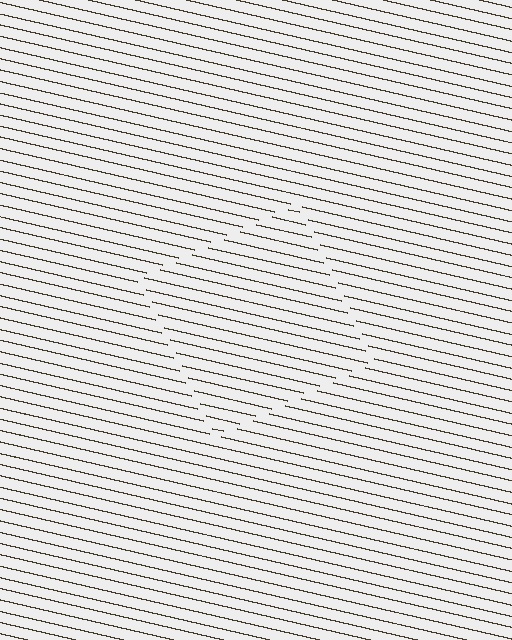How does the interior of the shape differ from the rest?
The interior of the shape contains the same grating, shifted by half a period — the contour is defined by the phase discontinuity where line-ends from the inner and outer gratings abut.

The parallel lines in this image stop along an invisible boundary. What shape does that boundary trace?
An illusory square. The interior of the shape contains the same grating, shifted by half a period — the contour is defined by the phase discontinuity where line-ends from the inner and outer gratings abut.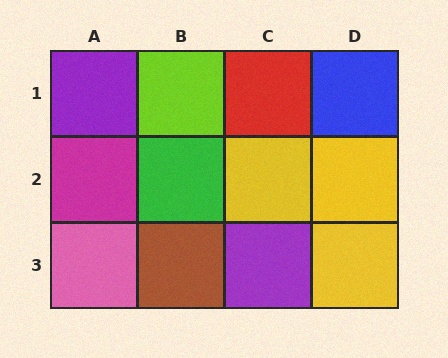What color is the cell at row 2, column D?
Yellow.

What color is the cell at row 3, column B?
Brown.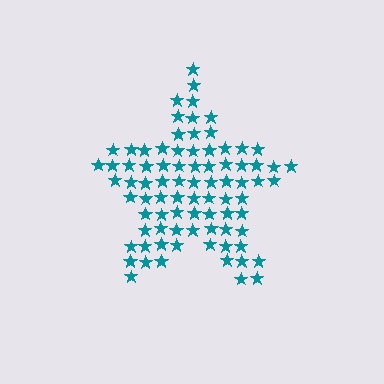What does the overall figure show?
The overall figure shows a star.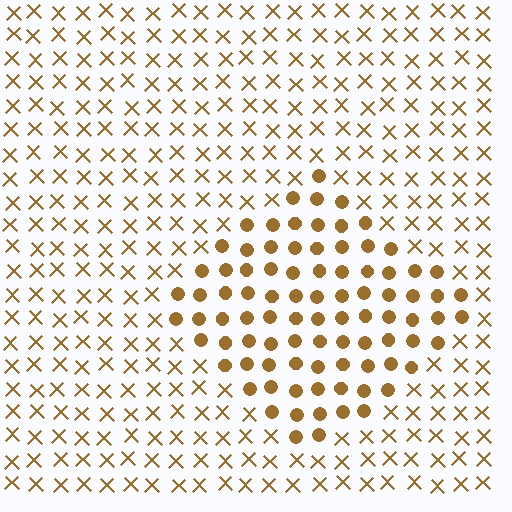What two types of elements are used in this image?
The image uses circles inside the diamond region and X marks outside it.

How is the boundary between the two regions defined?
The boundary is defined by a change in element shape: circles inside vs. X marks outside. All elements share the same color and spacing.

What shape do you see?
I see a diamond.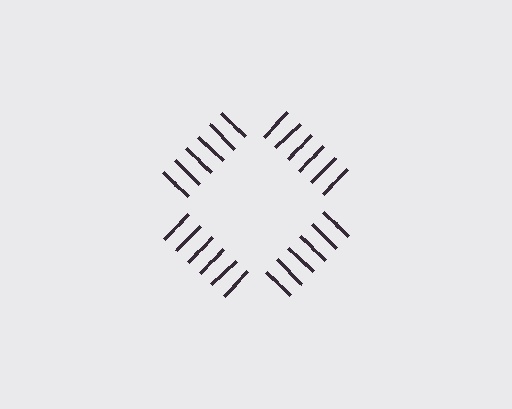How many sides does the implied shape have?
4 sides — the line-ends trace a square.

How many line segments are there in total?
24 — 6 along each of the 4 edges.